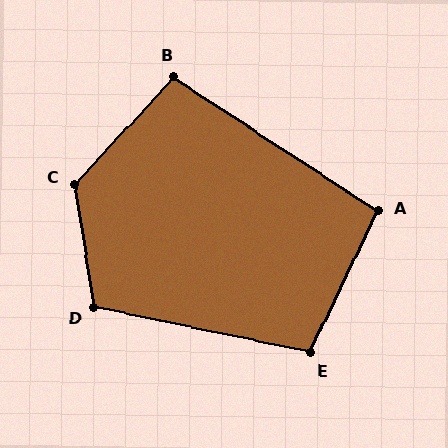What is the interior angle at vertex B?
Approximately 100 degrees (obtuse).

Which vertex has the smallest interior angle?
A, at approximately 98 degrees.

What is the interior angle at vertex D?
Approximately 111 degrees (obtuse).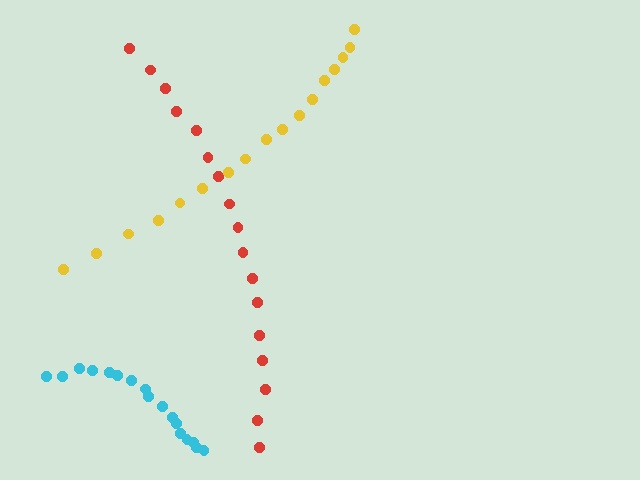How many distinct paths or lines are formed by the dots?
There are 3 distinct paths.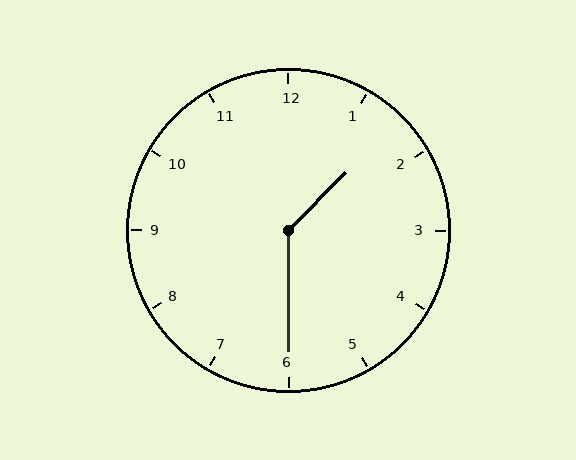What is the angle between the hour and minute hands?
Approximately 135 degrees.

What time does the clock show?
1:30.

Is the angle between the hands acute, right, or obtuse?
It is obtuse.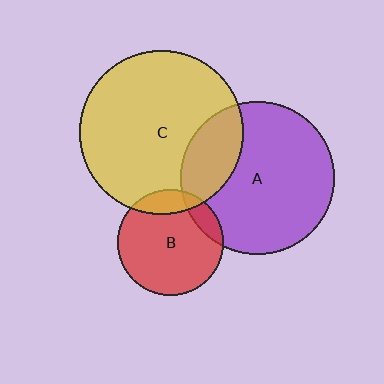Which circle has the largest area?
Circle C (yellow).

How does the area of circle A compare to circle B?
Approximately 2.1 times.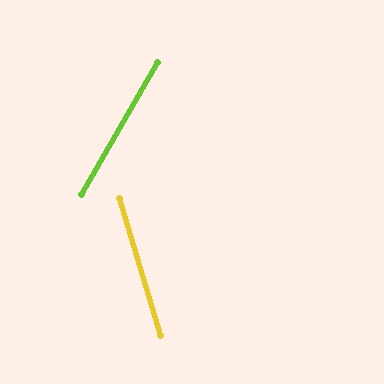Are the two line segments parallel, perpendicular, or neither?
Neither parallel nor perpendicular — they differ by about 47°.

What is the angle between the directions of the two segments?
Approximately 47 degrees.